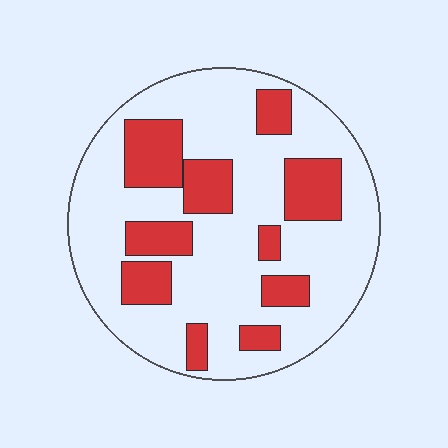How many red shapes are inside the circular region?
10.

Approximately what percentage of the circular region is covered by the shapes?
Approximately 30%.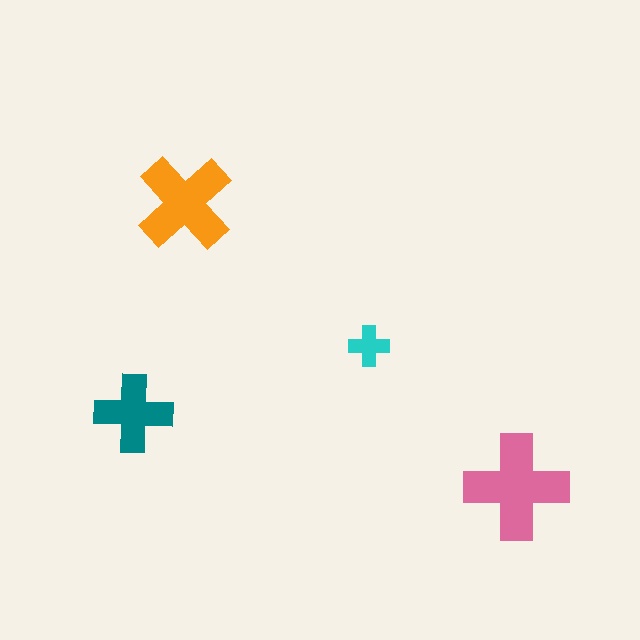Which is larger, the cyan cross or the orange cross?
The orange one.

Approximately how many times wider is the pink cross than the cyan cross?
About 2.5 times wider.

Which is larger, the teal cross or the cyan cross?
The teal one.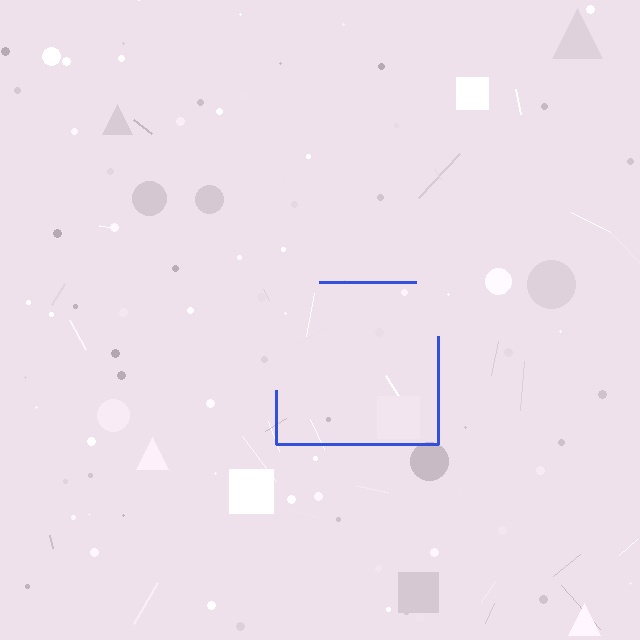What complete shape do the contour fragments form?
The contour fragments form a square.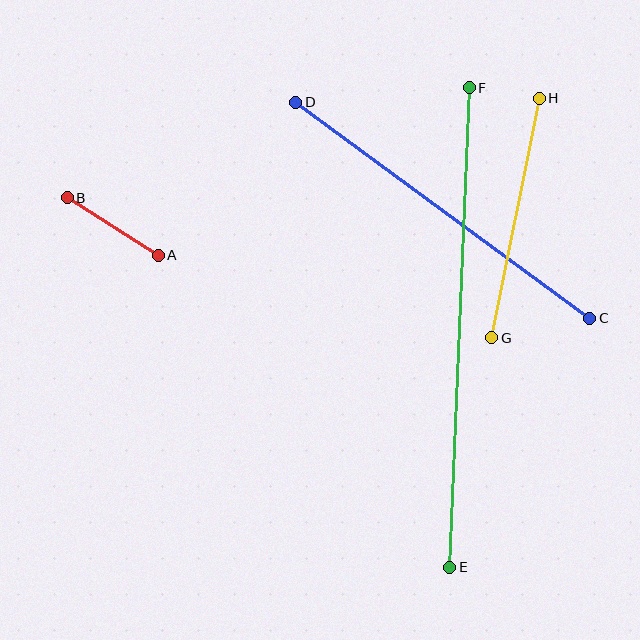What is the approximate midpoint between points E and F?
The midpoint is at approximately (459, 327) pixels.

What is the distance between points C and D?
The distance is approximately 364 pixels.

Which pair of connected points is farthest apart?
Points E and F are farthest apart.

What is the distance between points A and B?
The distance is approximately 107 pixels.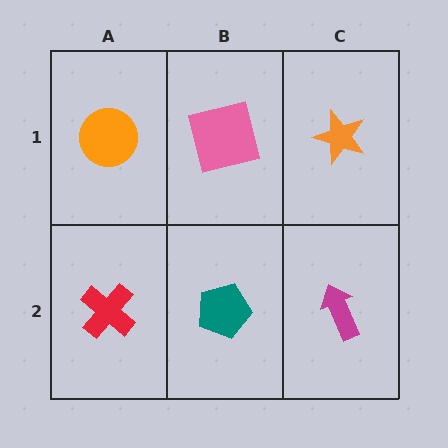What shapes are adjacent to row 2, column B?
A pink square (row 1, column B), a red cross (row 2, column A), a magenta arrow (row 2, column C).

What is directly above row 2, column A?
An orange circle.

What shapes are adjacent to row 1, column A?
A red cross (row 2, column A), a pink square (row 1, column B).